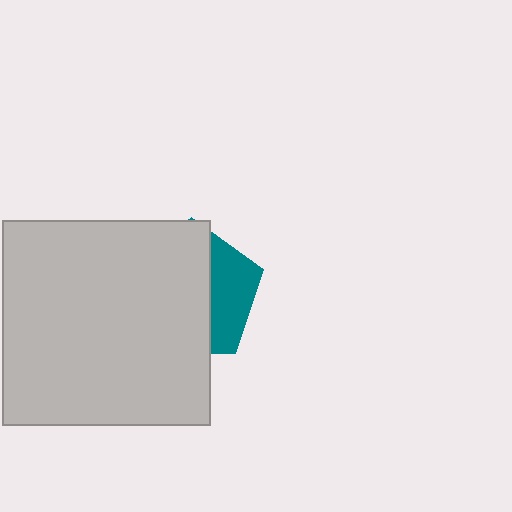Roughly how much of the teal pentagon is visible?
A small part of it is visible (roughly 31%).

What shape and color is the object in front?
The object in front is a light gray rectangle.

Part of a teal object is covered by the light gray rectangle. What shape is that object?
It is a pentagon.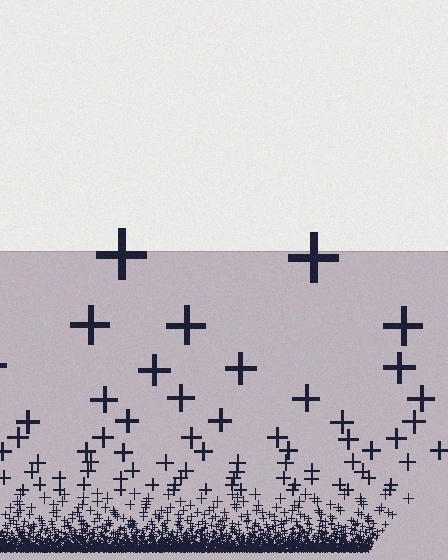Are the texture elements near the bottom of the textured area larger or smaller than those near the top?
Smaller. The gradient is inverted — elements near the bottom are smaller and denser.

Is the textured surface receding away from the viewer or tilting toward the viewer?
The surface appears to tilt toward the viewer. Texture elements get larger and sparser toward the top.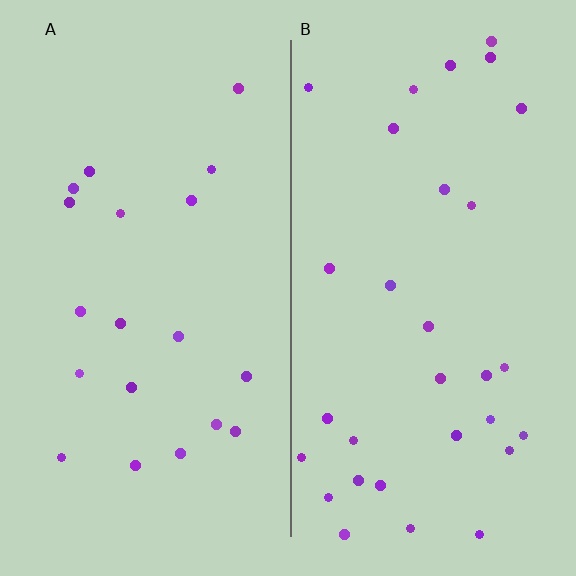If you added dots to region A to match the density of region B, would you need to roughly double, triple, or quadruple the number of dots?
Approximately double.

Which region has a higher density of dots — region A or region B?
B (the right).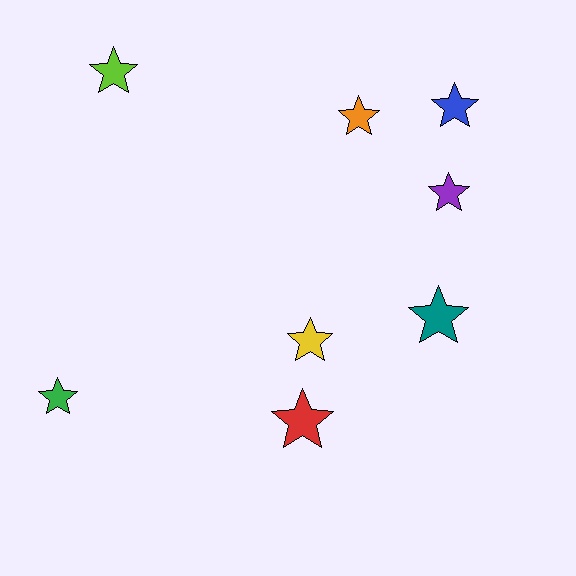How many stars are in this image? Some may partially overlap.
There are 8 stars.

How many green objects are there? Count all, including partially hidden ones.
There is 1 green object.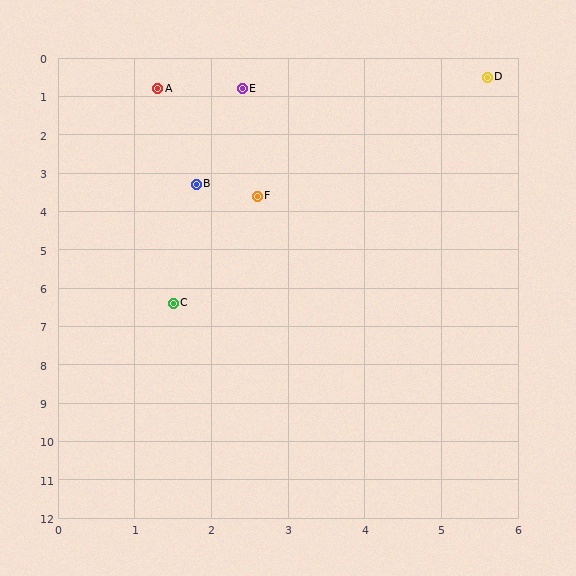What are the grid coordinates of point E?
Point E is at approximately (2.4, 0.8).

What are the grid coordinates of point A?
Point A is at approximately (1.3, 0.8).